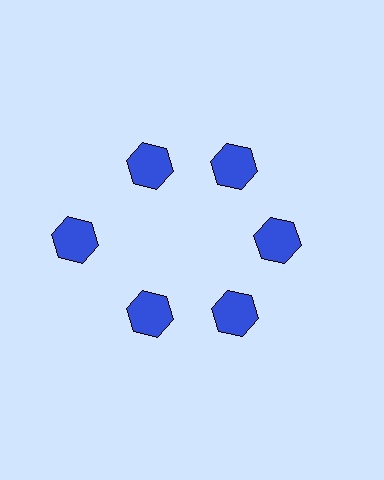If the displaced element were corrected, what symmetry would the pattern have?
It would have 6-fold rotational symmetry — the pattern would map onto itself every 60 degrees.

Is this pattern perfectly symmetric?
No. The 6 blue hexagons are arranged in a ring, but one element near the 9 o'clock position is pushed outward from the center, breaking the 6-fold rotational symmetry.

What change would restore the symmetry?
The symmetry would be restored by moving it inward, back onto the ring so that all 6 hexagons sit at equal angles and equal distance from the center.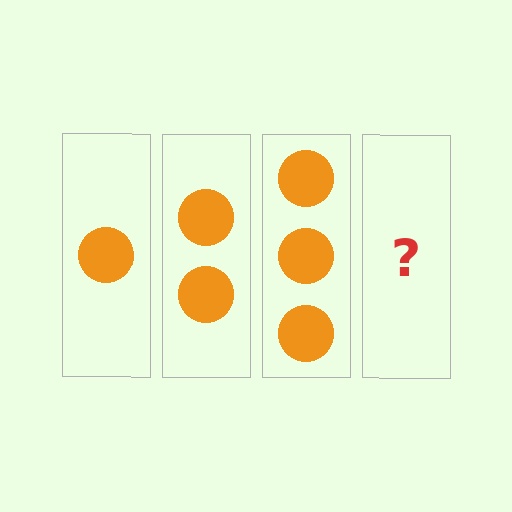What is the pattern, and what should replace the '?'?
The pattern is that each step adds one more circle. The '?' should be 4 circles.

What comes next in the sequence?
The next element should be 4 circles.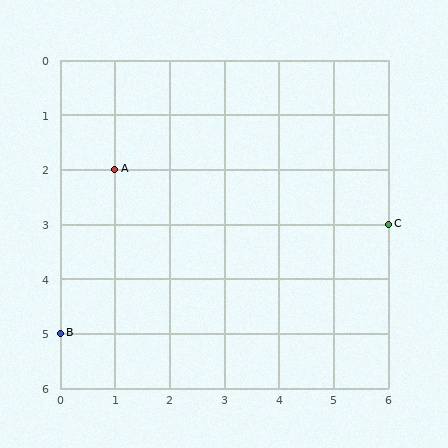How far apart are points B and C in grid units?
Points B and C are 6 columns and 2 rows apart (about 6.3 grid units diagonally).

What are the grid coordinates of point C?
Point C is at grid coordinates (6, 3).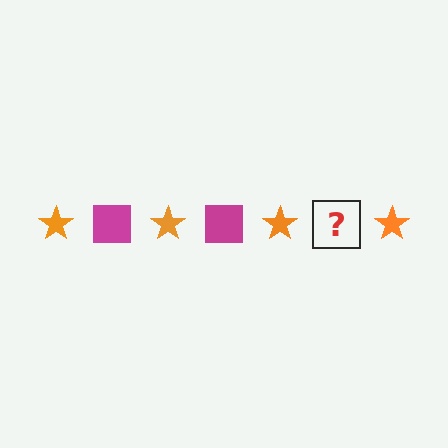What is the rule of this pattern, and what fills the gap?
The rule is that the pattern alternates between orange star and magenta square. The gap should be filled with a magenta square.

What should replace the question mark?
The question mark should be replaced with a magenta square.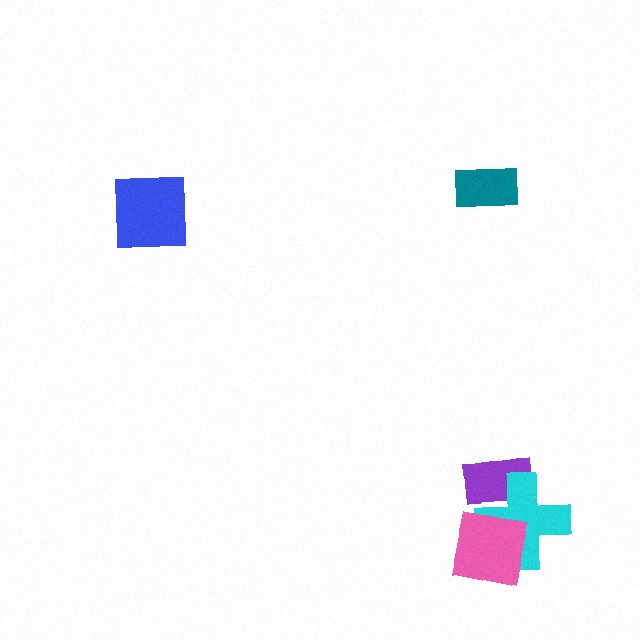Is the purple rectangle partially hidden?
Yes, it is partially covered by another shape.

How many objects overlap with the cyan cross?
2 objects overlap with the cyan cross.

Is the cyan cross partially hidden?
Yes, it is partially covered by another shape.